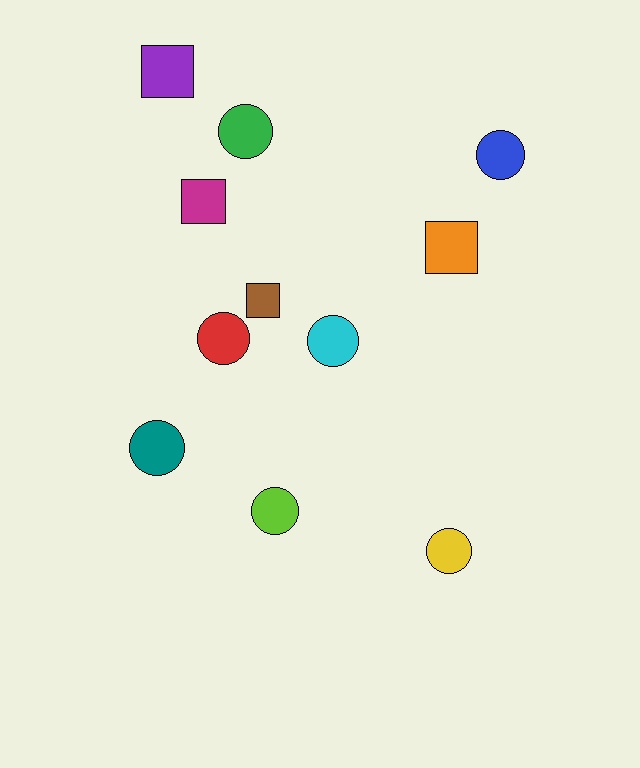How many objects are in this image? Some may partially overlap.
There are 11 objects.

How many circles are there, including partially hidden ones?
There are 7 circles.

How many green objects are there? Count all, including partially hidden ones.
There is 1 green object.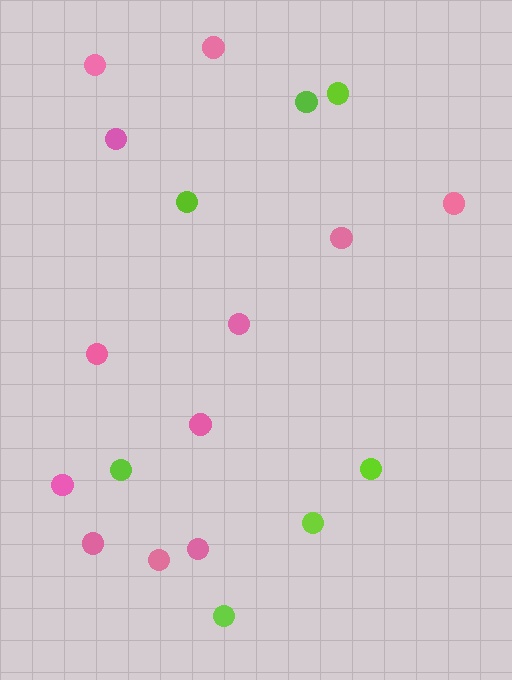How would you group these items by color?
There are 2 groups: one group of lime circles (7) and one group of pink circles (12).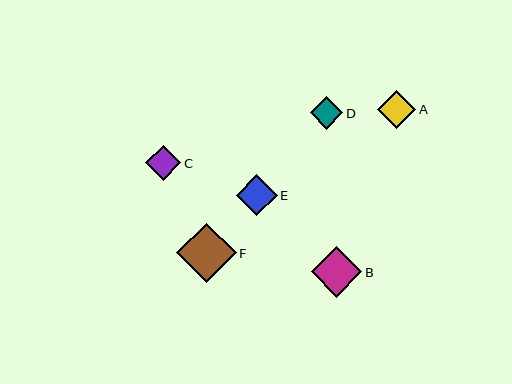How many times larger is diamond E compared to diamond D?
Diamond E is approximately 1.2 times the size of diamond D.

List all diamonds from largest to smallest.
From largest to smallest: F, B, E, A, C, D.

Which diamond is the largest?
Diamond F is the largest with a size of approximately 59 pixels.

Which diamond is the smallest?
Diamond D is the smallest with a size of approximately 33 pixels.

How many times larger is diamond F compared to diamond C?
Diamond F is approximately 1.7 times the size of diamond C.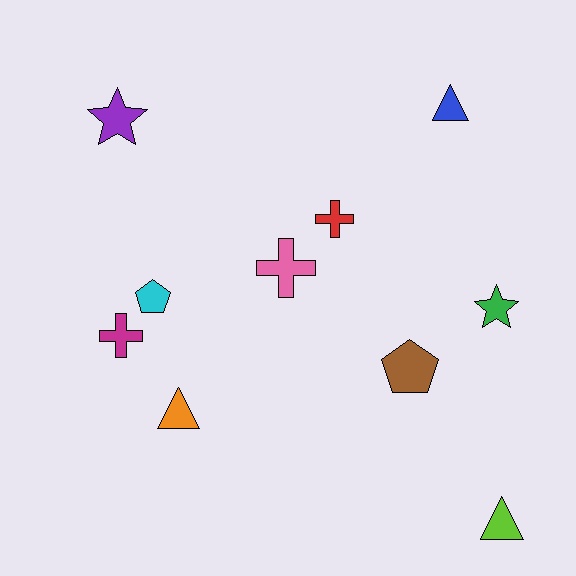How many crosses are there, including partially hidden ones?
There are 3 crosses.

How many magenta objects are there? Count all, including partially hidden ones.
There is 1 magenta object.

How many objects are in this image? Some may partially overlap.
There are 10 objects.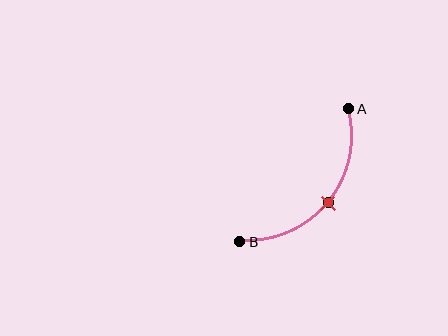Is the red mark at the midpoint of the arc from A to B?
Yes. The red mark lies on the arc at equal arc-length from both A and B — it is the arc midpoint.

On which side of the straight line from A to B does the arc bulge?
The arc bulges below and to the right of the straight line connecting A and B.